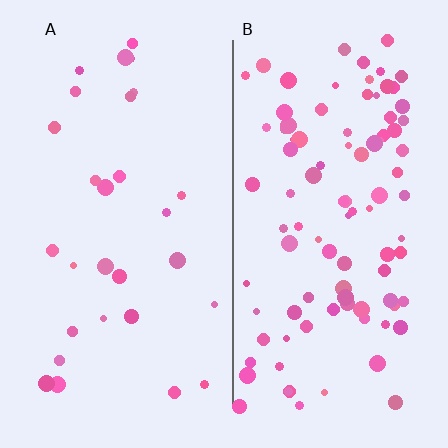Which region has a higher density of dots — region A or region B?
B (the right).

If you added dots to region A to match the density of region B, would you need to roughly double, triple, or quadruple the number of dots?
Approximately triple.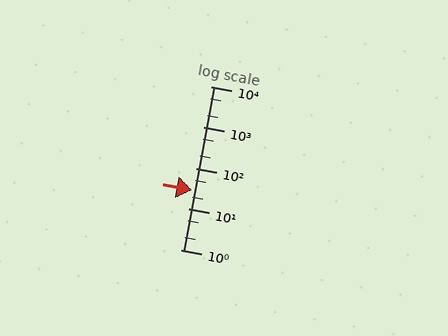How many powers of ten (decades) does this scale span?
The scale spans 4 decades, from 1 to 10000.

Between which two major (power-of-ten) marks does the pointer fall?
The pointer is between 10 and 100.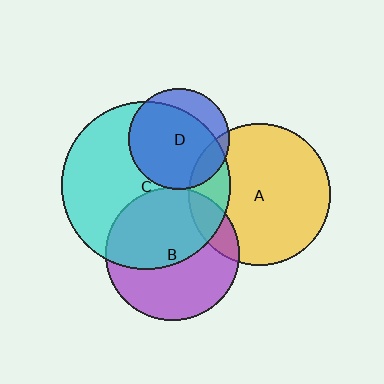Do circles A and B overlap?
Yes.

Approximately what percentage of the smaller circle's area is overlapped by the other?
Approximately 15%.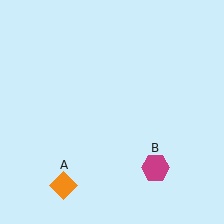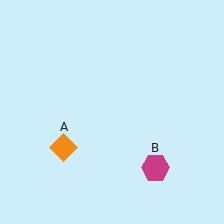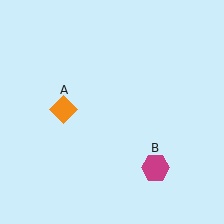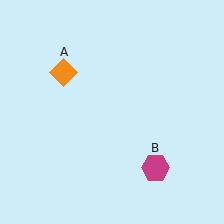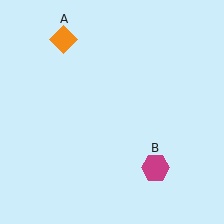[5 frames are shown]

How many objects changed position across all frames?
1 object changed position: orange diamond (object A).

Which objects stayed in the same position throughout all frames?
Magenta hexagon (object B) remained stationary.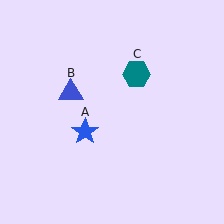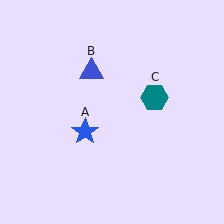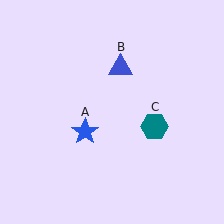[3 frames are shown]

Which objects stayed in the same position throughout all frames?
Blue star (object A) remained stationary.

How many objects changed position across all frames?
2 objects changed position: blue triangle (object B), teal hexagon (object C).